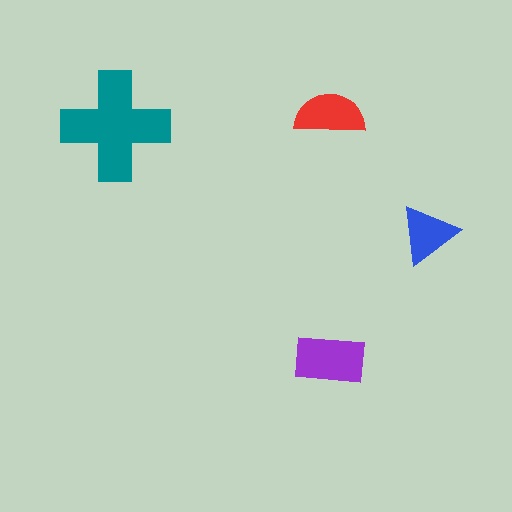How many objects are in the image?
There are 4 objects in the image.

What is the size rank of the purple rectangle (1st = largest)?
2nd.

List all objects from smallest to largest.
The blue triangle, the red semicircle, the purple rectangle, the teal cross.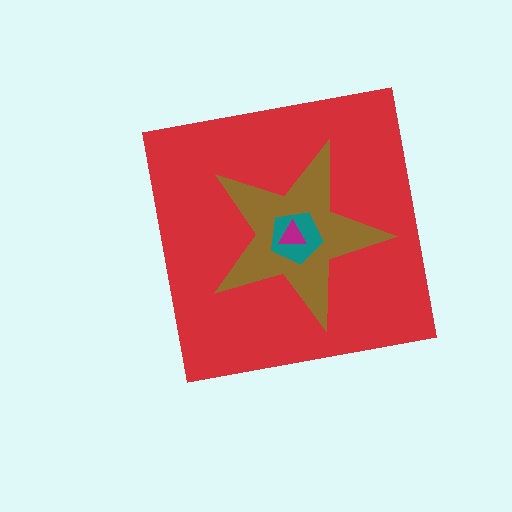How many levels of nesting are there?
4.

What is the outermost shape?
The red square.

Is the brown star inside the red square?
Yes.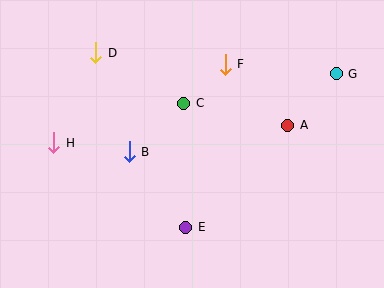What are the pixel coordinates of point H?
Point H is at (54, 143).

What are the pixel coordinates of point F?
Point F is at (225, 64).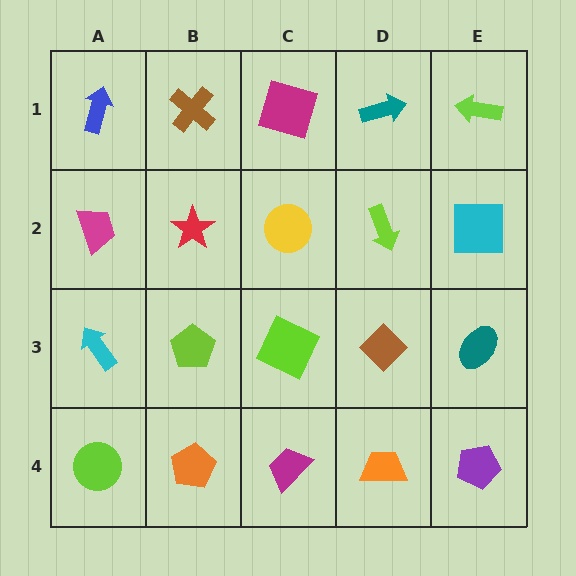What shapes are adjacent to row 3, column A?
A magenta trapezoid (row 2, column A), a lime circle (row 4, column A), a lime pentagon (row 3, column B).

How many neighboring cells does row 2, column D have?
4.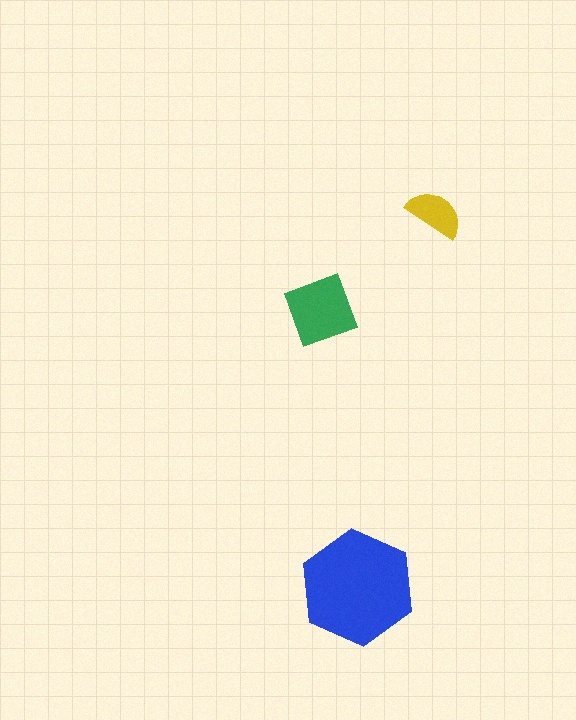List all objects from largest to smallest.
The blue hexagon, the green diamond, the yellow semicircle.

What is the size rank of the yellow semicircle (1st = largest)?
3rd.